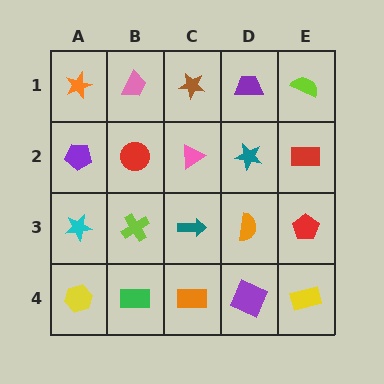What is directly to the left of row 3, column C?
A lime cross.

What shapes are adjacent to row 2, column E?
A lime semicircle (row 1, column E), a red pentagon (row 3, column E), a teal star (row 2, column D).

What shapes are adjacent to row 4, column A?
A cyan star (row 3, column A), a green rectangle (row 4, column B).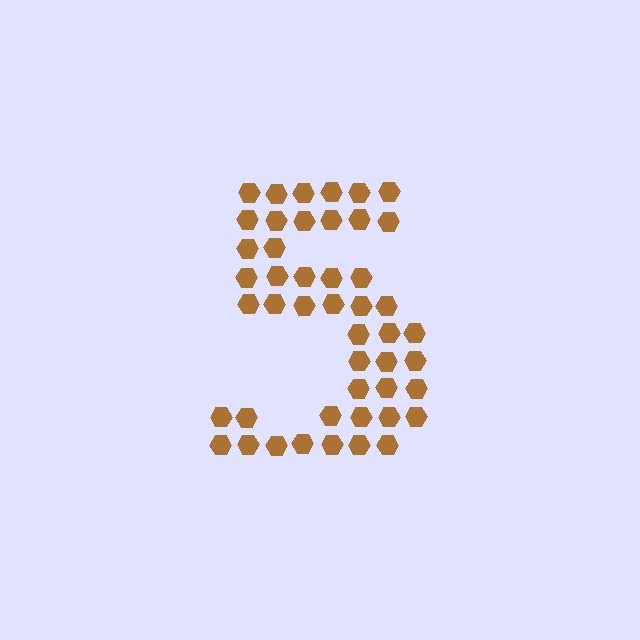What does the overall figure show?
The overall figure shows the digit 5.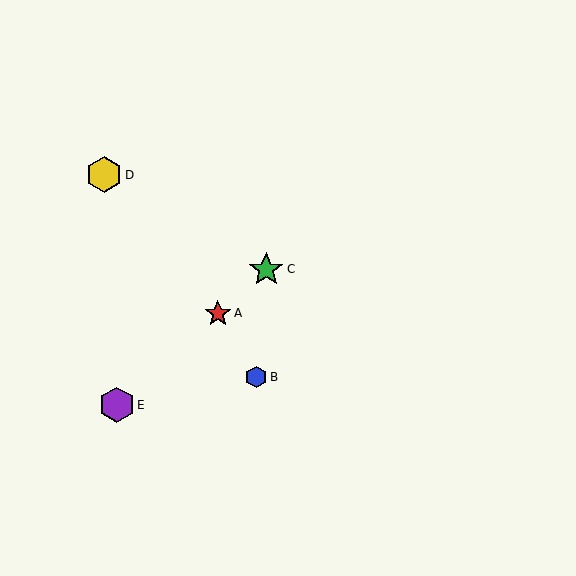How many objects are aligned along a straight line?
3 objects (A, C, E) are aligned along a straight line.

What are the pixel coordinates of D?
Object D is at (104, 175).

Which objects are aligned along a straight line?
Objects A, C, E are aligned along a straight line.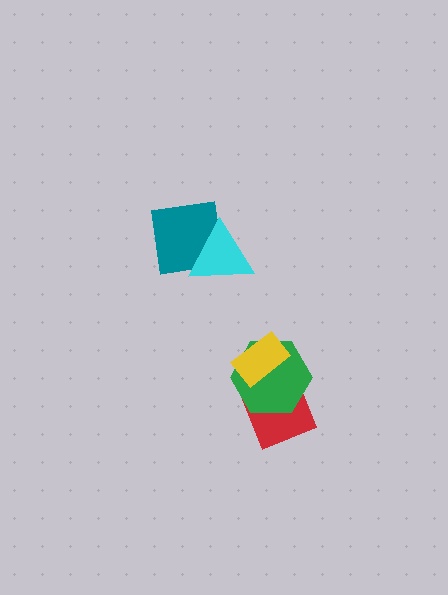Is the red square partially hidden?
Yes, it is partially covered by another shape.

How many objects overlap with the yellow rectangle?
1 object overlaps with the yellow rectangle.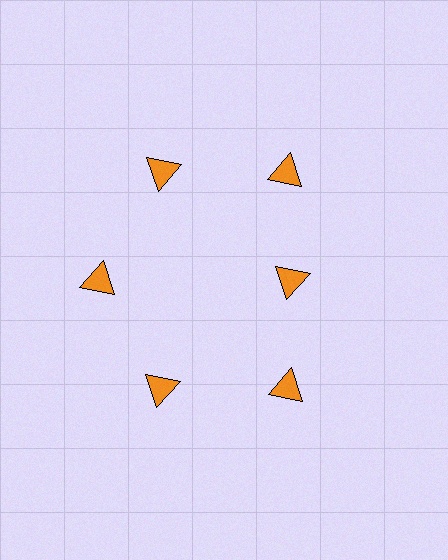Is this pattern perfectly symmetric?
No. The 6 orange triangles are arranged in a ring, but one element near the 3 o'clock position is pulled inward toward the center, breaking the 6-fold rotational symmetry.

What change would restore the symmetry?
The symmetry would be restored by moving it outward, back onto the ring so that all 6 triangles sit at equal angles and equal distance from the center.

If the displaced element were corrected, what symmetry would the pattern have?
It would have 6-fold rotational symmetry — the pattern would map onto itself every 60 degrees.